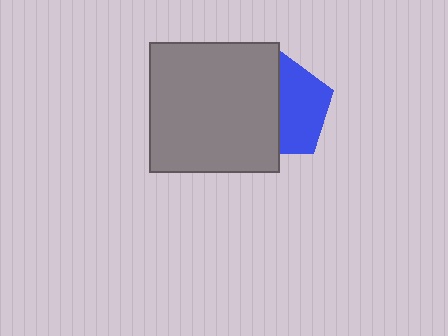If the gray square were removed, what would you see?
You would see the complete blue pentagon.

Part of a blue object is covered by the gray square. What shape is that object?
It is a pentagon.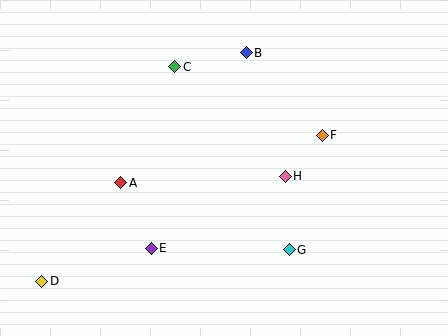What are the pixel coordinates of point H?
Point H is at (285, 176).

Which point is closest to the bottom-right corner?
Point G is closest to the bottom-right corner.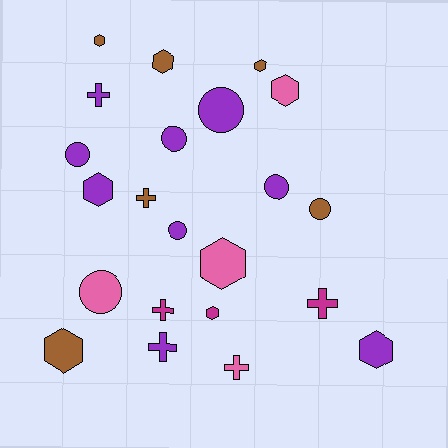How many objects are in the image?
There are 22 objects.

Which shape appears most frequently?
Hexagon, with 9 objects.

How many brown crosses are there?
There is 1 brown cross.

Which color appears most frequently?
Purple, with 9 objects.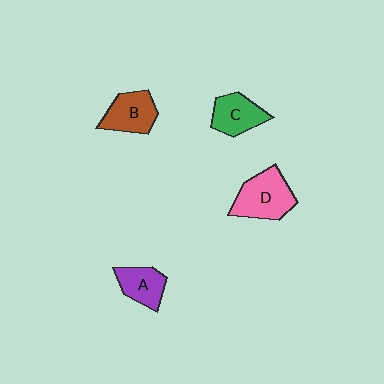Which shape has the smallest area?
Shape A (purple).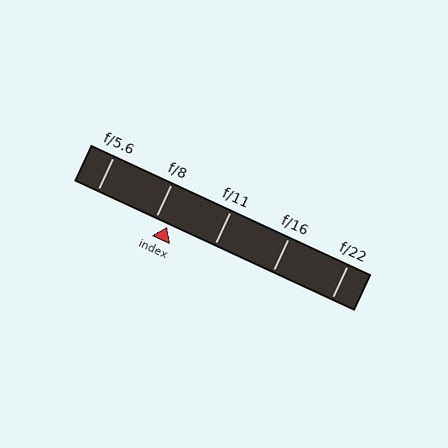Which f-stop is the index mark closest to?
The index mark is closest to f/8.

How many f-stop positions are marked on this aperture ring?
There are 5 f-stop positions marked.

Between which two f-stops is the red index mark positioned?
The index mark is between f/8 and f/11.